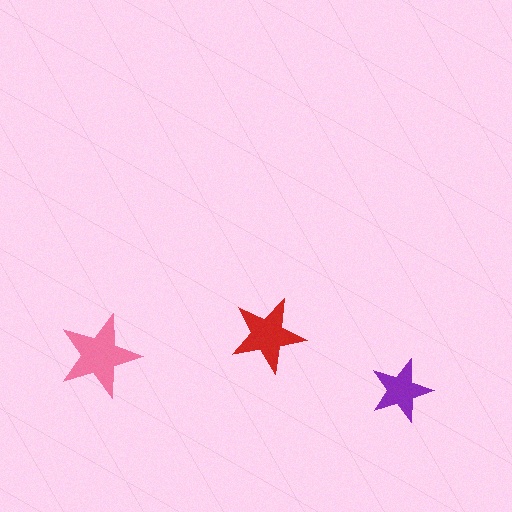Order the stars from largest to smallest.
the pink one, the red one, the purple one.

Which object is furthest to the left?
The pink star is leftmost.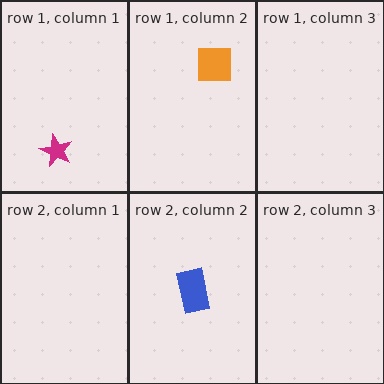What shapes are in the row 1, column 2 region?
The orange square.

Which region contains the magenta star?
The row 1, column 1 region.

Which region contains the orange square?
The row 1, column 2 region.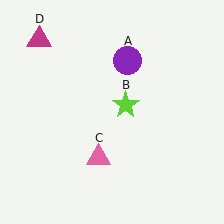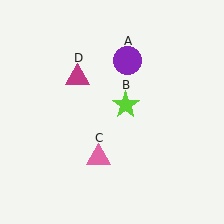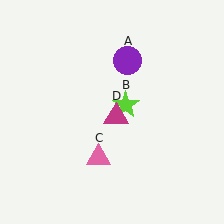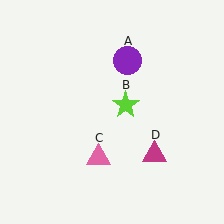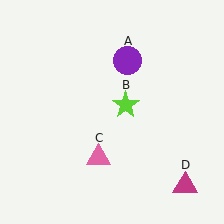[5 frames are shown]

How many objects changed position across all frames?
1 object changed position: magenta triangle (object D).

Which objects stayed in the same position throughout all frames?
Purple circle (object A) and lime star (object B) and pink triangle (object C) remained stationary.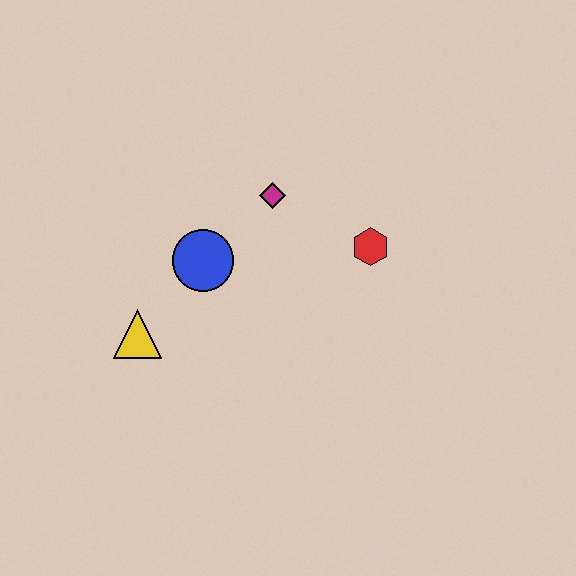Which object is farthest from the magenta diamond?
The yellow triangle is farthest from the magenta diamond.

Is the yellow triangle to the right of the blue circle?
No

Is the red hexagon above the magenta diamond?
No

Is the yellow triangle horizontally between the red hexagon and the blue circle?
No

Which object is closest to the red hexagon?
The magenta diamond is closest to the red hexagon.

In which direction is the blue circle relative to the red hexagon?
The blue circle is to the left of the red hexagon.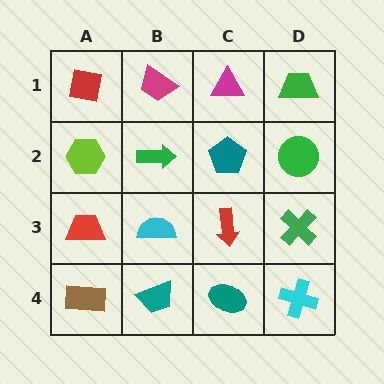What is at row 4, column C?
A teal ellipse.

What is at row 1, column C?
A magenta triangle.